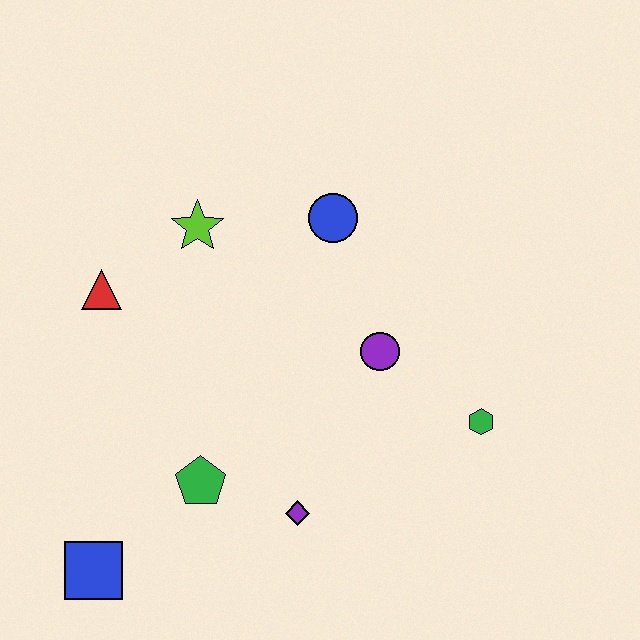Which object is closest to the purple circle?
The green hexagon is closest to the purple circle.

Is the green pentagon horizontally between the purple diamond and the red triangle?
Yes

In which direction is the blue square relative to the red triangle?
The blue square is below the red triangle.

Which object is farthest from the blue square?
The blue circle is farthest from the blue square.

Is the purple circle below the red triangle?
Yes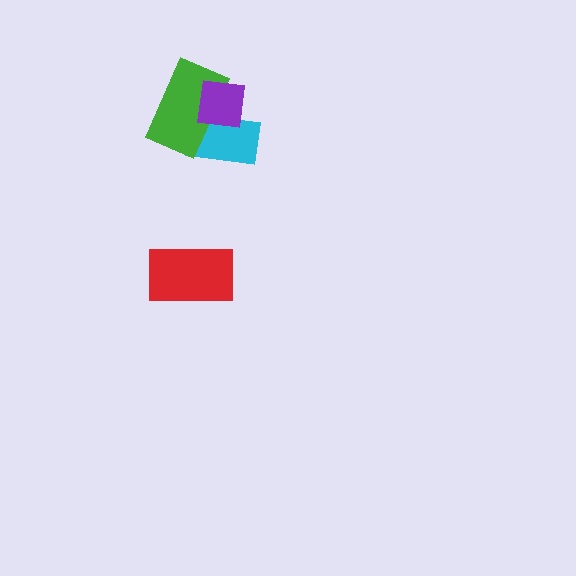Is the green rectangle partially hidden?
Yes, it is partially covered by another shape.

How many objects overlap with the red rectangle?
0 objects overlap with the red rectangle.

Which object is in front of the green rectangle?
The purple square is in front of the green rectangle.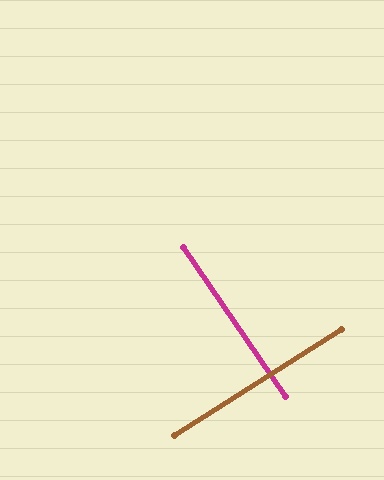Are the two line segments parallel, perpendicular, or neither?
Perpendicular — they meet at approximately 88°.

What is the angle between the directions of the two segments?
Approximately 88 degrees.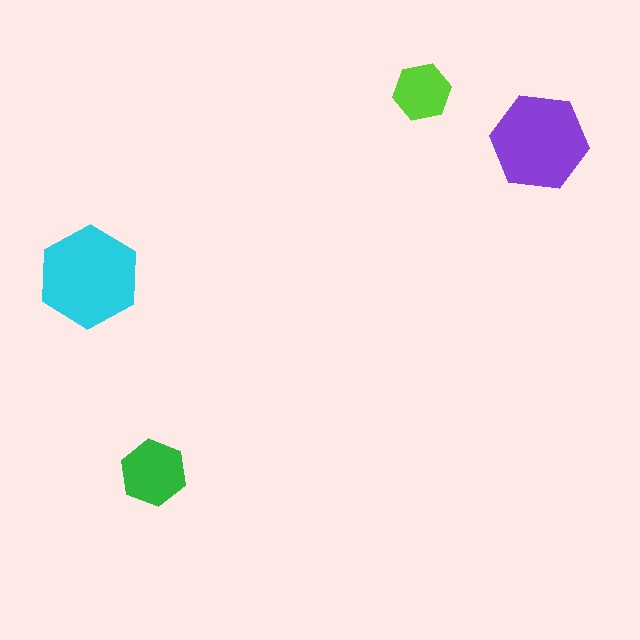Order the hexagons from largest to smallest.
the cyan one, the purple one, the green one, the lime one.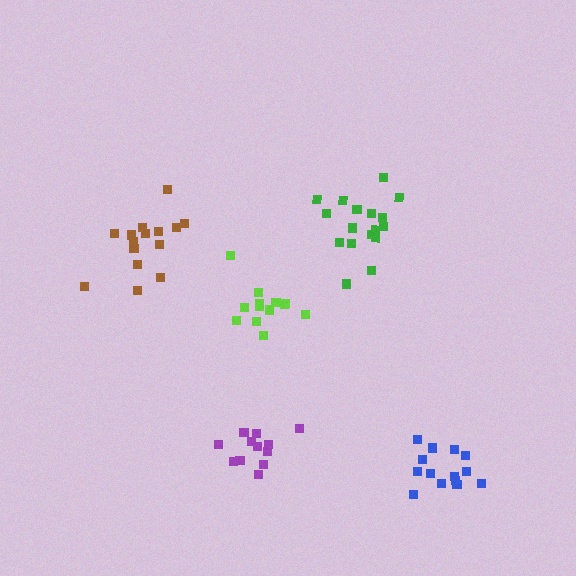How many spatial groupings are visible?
There are 5 spatial groupings.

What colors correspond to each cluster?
The clusters are colored: purple, lime, brown, green, blue.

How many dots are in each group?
Group 1: 12 dots, Group 2: 13 dots, Group 3: 15 dots, Group 4: 17 dots, Group 5: 14 dots (71 total).